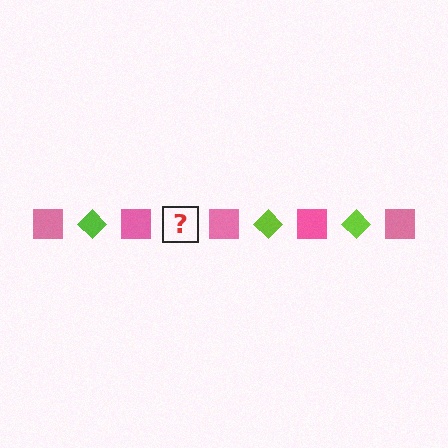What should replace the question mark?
The question mark should be replaced with a lime diamond.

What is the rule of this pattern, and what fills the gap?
The rule is that the pattern alternates between pink square and lime diamond. The gap should be filled with a lime diamond.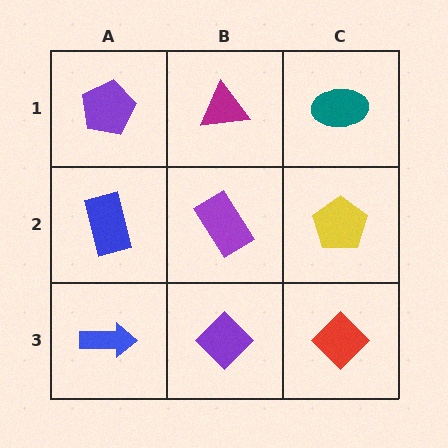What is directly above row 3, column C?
A yellow pentagon.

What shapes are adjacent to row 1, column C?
A yellow pentagon (row 2, column C), a magenta triangle (row 1, column B).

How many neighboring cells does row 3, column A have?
2.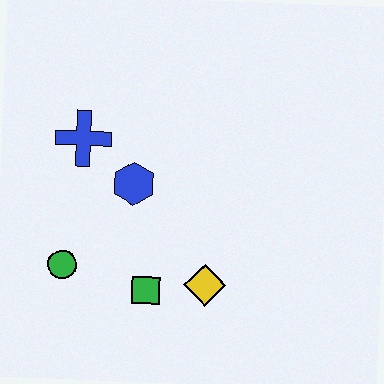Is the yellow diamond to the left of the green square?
No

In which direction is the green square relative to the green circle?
The green square is to the right of the green circle.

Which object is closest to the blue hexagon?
The blue cross is closest to the blue hexagon.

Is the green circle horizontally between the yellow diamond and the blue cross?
No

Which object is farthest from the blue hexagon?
The yellow diamond is farthest from the blue hexagon.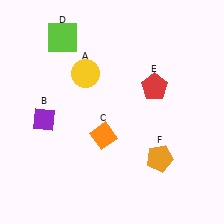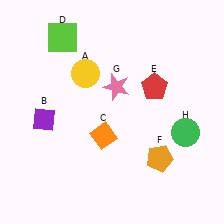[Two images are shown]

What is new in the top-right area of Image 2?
A pink star (G) was added in the top-right area of Image 2.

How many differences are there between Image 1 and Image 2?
There are 2 differences between the two images.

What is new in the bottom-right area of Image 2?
A green circle (H) was added in the bottom-right area of Image 2.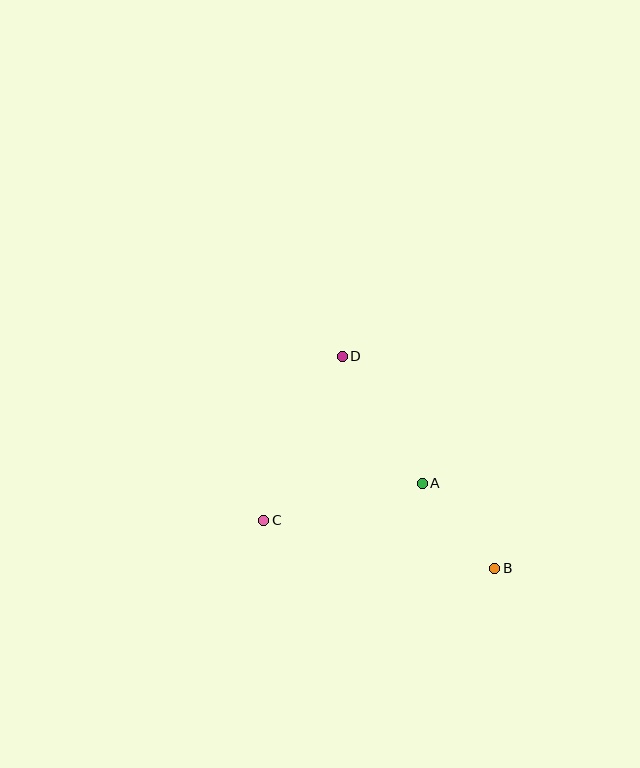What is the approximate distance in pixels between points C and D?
The distance between C and D is approximately 182 pixels.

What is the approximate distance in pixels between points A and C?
The distance between A and C is approximately 163 pixels.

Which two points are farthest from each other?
Points B and D are farthest from each other.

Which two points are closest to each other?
Points A and B are closest to each other.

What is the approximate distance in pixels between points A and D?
The distance between A and D is approximately 150 pixels.